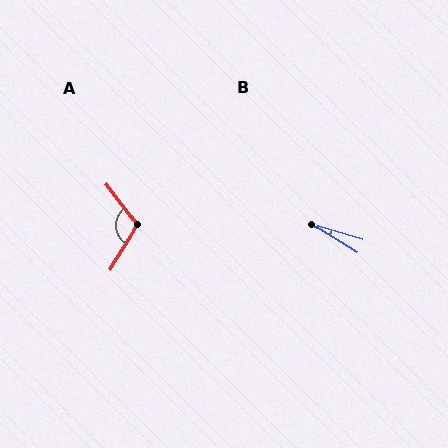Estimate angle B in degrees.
Approximately 16 degrees.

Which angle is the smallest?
B, at approximately 16 degrees.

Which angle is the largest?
A, at approximately 112 degrees.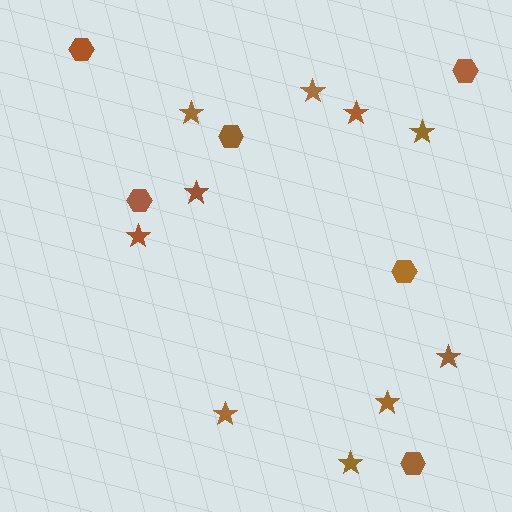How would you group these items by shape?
There are 2 groups: one group of hexagons (6) and one group of stars (10).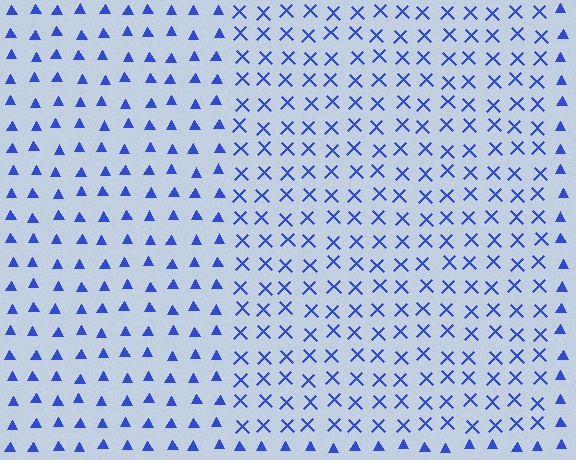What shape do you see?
I see a rectangle.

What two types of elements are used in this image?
The image uses X marks inside the rectangle region and triangles outside it.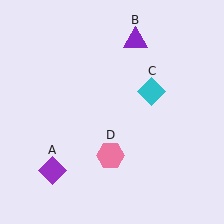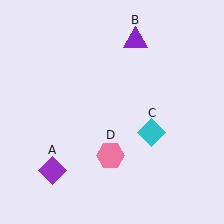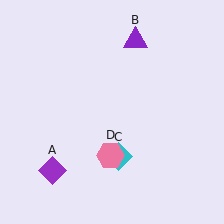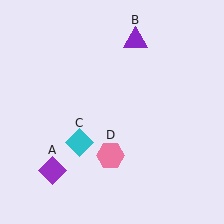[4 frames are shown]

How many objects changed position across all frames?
1 object changed position: cyan diamond (object C).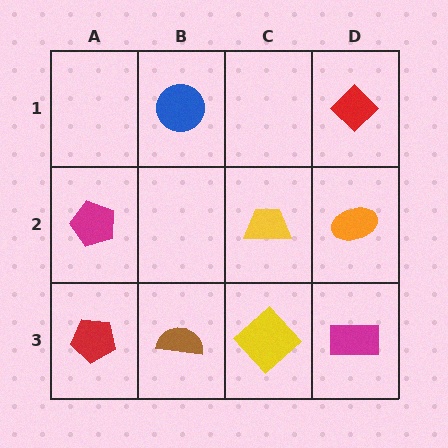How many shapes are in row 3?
4 shapes.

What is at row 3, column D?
A magenta rectangle.